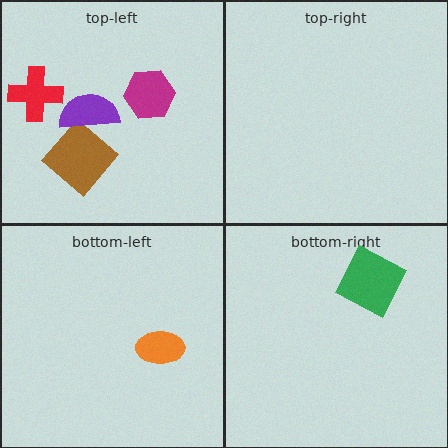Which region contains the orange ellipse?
The bottom-left region.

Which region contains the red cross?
The top-left region.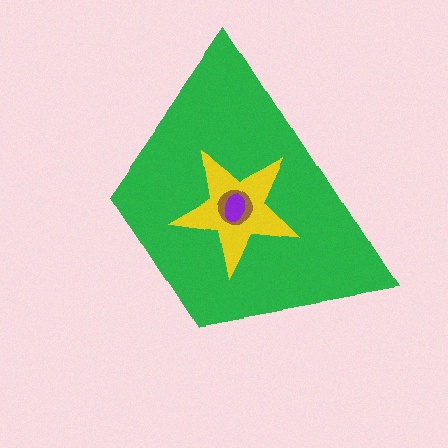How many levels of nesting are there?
4.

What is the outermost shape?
The green trapezoid.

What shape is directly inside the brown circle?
The purple ellipse.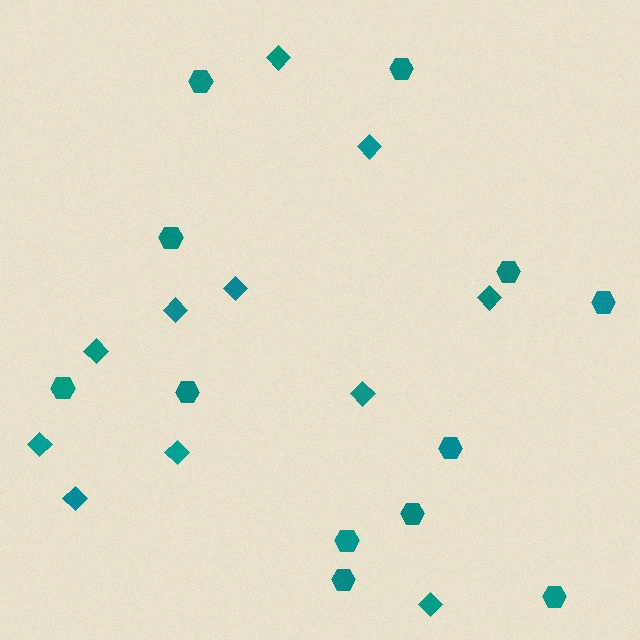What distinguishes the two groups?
There are 2 groups: one group of hexagons (12) and one group of diamonds (11).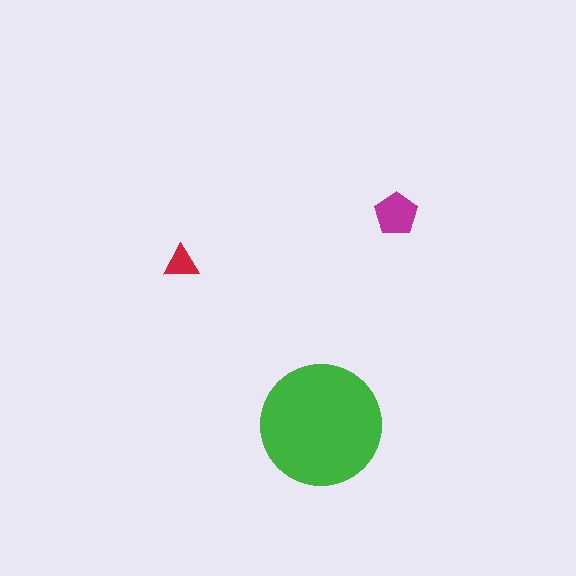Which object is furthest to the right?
The magenta pentagon is rightmost.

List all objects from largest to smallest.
The green circle, the magenta pentagon, the red triangle.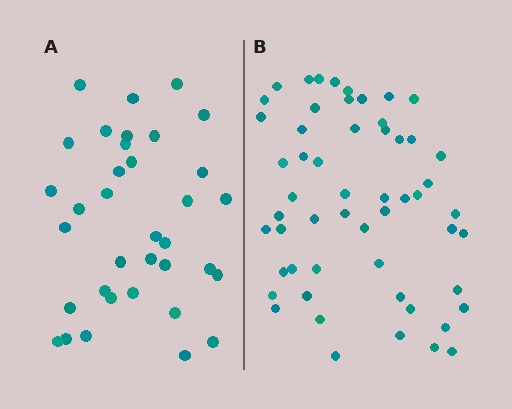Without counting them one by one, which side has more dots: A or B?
Region B (the right region) has more dots.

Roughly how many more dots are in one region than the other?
Region B has approximately 20 more dots than region A.